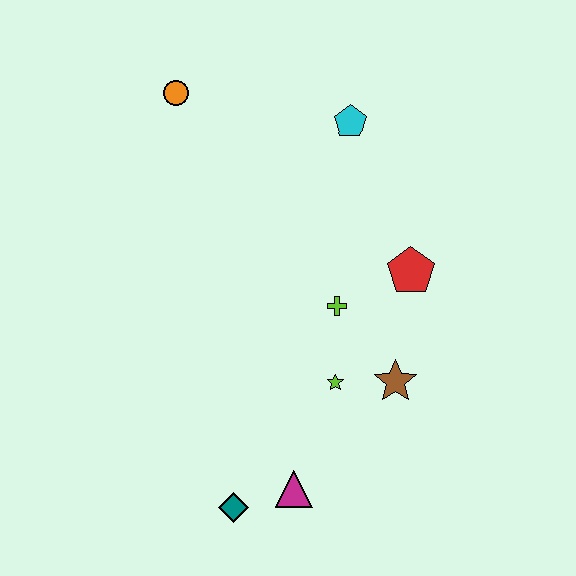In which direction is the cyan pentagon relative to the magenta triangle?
The cyan pentagon is above the magenta triangle.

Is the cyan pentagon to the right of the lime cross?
Yes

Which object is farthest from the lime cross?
The orange circle is farthest from the lime cross.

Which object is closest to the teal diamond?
The magenta triangle is closest to the teal diamond.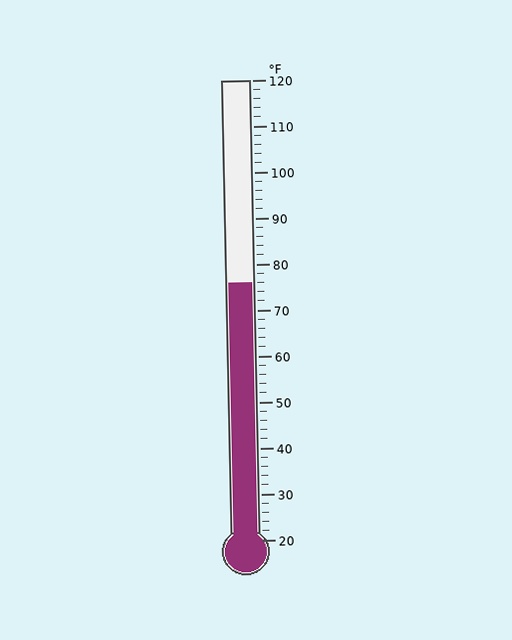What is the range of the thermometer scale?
The thermometer scale ranges from 20°F to 120°F.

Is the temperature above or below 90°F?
The temperature is below 90°F.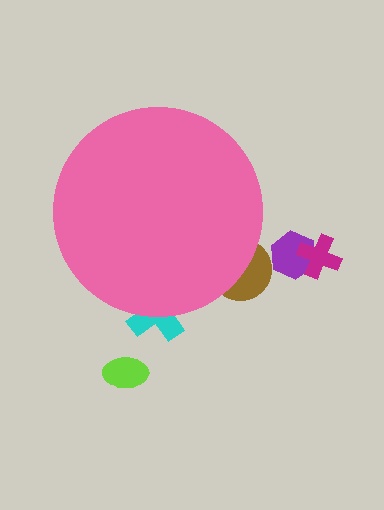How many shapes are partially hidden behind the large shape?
2 shapes are partially hidden.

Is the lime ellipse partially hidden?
No, the lime ellipse is fully visible.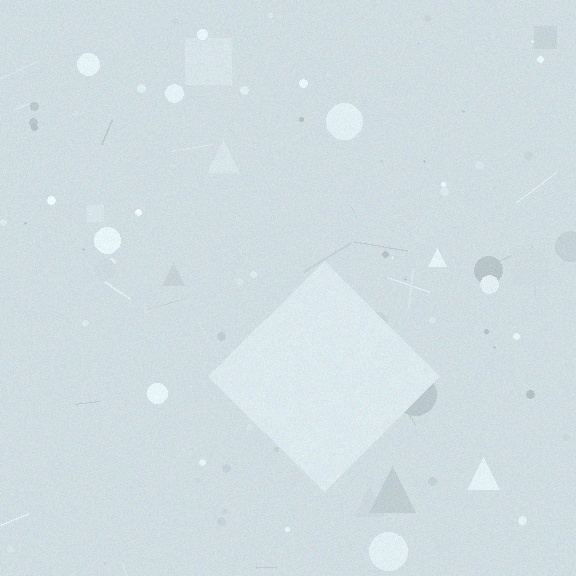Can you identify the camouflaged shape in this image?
The camouflaged shape is a diamond.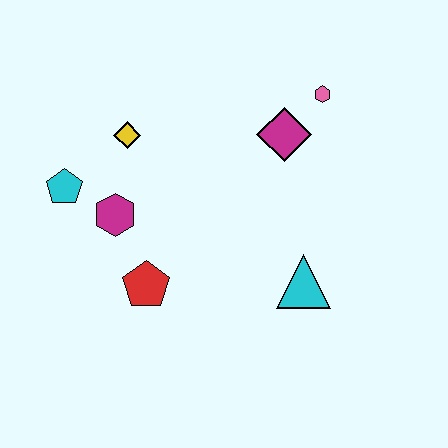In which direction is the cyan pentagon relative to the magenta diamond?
The cyan pentagon is to the left of the magenta diamond.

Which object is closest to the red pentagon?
The magenta hexagon is closest to the red pentagon.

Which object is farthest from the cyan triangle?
The cyan pentagon is farthest from the cyan triangle.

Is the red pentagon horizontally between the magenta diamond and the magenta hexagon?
Yes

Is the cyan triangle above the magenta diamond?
No